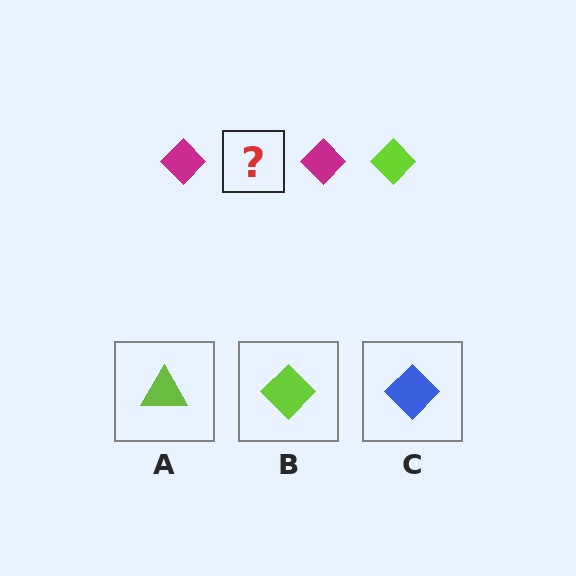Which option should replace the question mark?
Option B.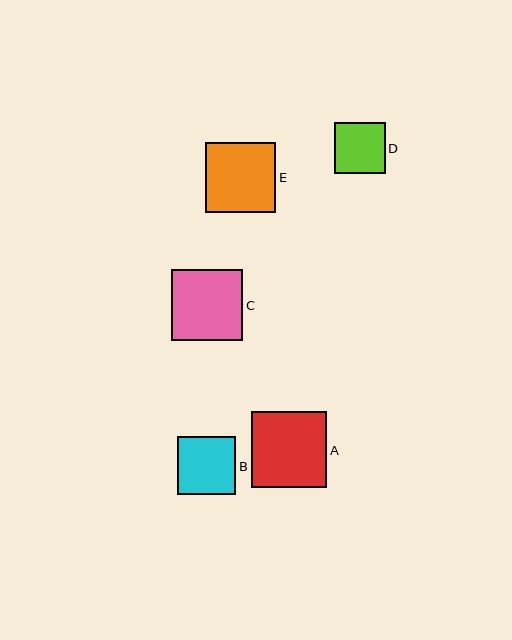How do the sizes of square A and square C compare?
Square A and square C are approximately the same size.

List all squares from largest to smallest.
From largest to smallest: A, C, E, B, D.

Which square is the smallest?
Square D is the smallest with a size of approximately 51 pixels.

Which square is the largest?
Square A is the largest with a size of approximately 76 pixels.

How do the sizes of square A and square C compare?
Square A and square C are approximately the same size.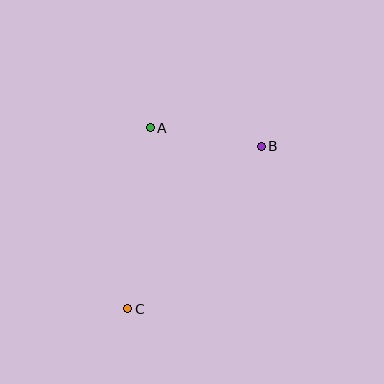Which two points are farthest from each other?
Points B and C are farthest from each other.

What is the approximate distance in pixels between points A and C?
The distance between A and C is approximately 182 pixels.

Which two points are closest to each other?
Points A and B are closest to each other.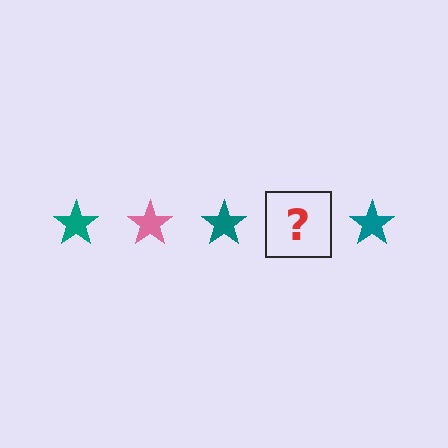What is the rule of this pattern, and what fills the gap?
The rule is that the pattern cycles through teal, pink stars. The gap should be filled with a pink star.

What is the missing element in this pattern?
The missing element is a pink star.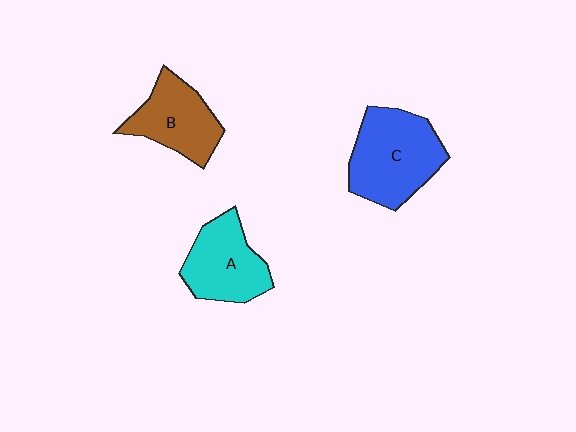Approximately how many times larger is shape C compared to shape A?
Approximately 1.3 times.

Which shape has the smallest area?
Shape B (brown).